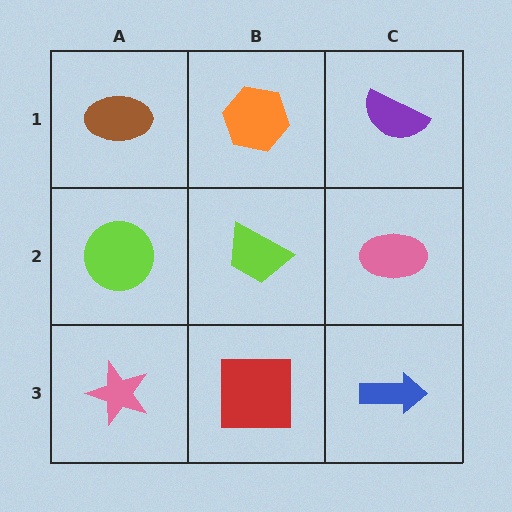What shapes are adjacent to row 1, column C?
A pink ellipse (row 2, column C), an orange hexagon (row 1, column B).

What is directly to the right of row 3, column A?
A red square.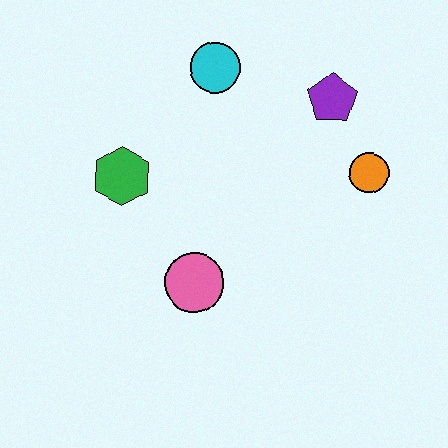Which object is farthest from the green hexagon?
The orange circle is farthest from the green hexagon.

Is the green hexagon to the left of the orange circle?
Yes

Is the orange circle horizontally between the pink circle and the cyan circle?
No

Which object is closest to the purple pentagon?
The orange circle is closest to the purple pentagon.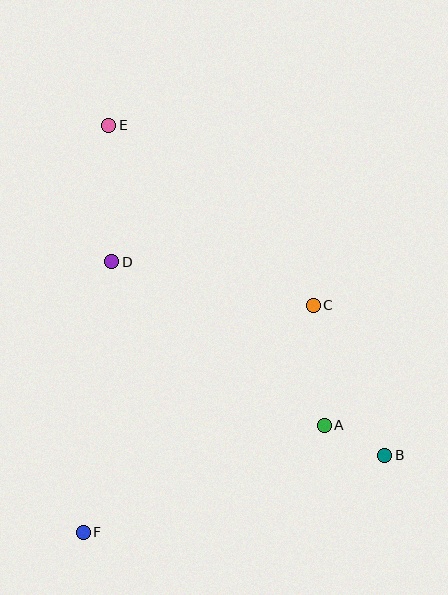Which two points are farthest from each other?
Points B and E are farthest from each other.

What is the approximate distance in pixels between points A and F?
The distance between A and F is approximately 264 pixels.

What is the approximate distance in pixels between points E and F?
The distance between E and F is approximately 407 pixels.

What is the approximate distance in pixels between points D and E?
The distance between D and E is approximately 137 pixels.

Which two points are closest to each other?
Points A and B are closest to each other.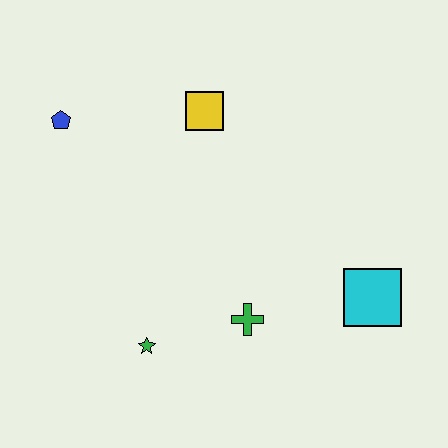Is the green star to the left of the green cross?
Yes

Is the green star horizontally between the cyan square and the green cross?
No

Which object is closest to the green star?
The green cross is closest to the green star.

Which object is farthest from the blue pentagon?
The cyan square is farthest from the blue pentagon.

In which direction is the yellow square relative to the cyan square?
The yellow square is above the cyan square.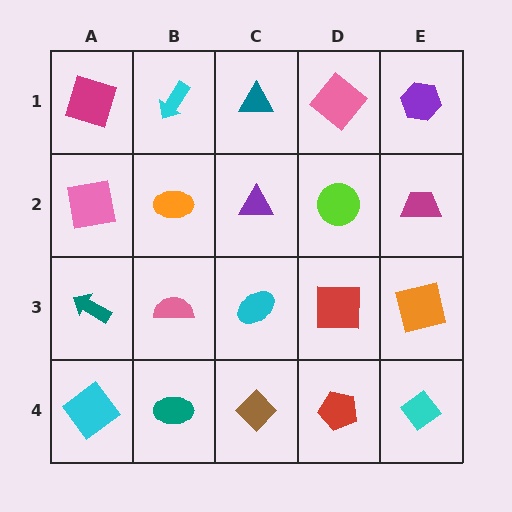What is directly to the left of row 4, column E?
A red pentagon.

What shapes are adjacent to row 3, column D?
A lime circle (row 2, column D), a red pentagon (row 4, column D), a cyan ellipse (row 3, column C), an orange square (row 3, column E).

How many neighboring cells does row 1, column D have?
3.